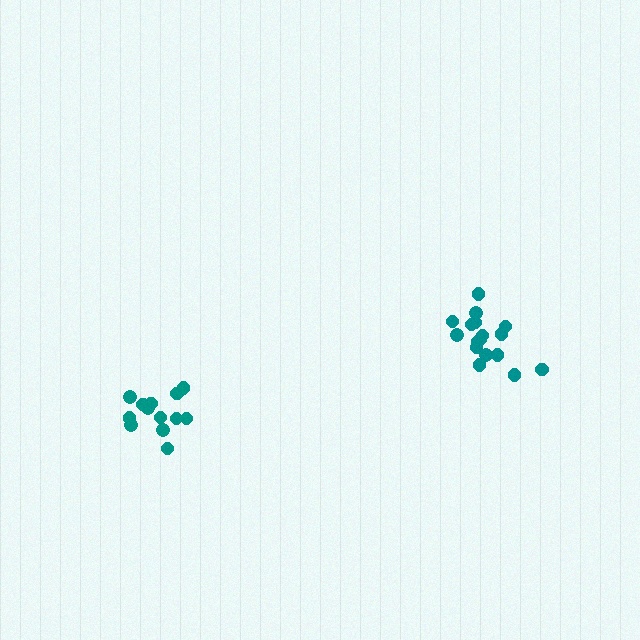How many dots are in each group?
Group 1: 17 dots, Group 2: 13 dots (30 total).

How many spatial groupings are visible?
There are 2 spatial groupings.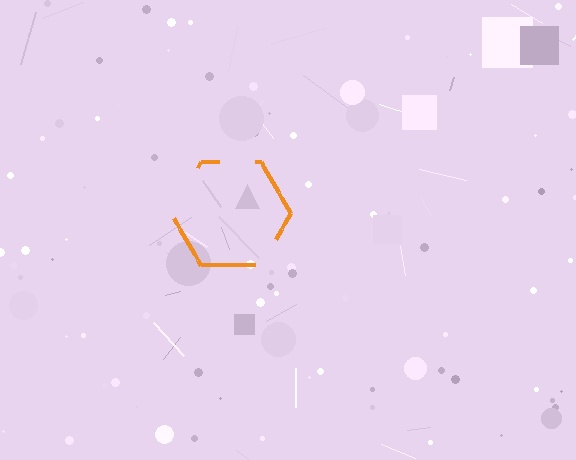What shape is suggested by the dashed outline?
The dashed outline suggests a hexagon.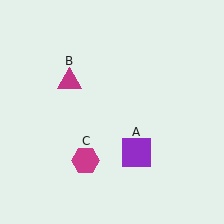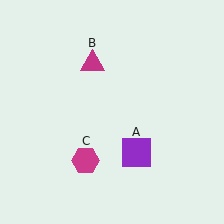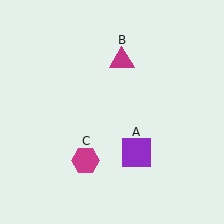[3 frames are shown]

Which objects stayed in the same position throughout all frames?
Purple square (object A) and magenta hexagon (object C) remained stationary.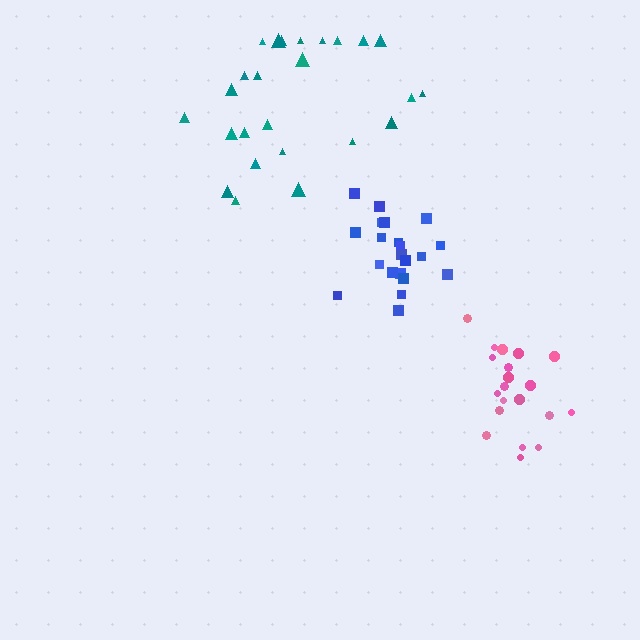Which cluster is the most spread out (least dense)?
Teal.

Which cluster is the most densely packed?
Blue.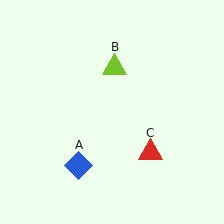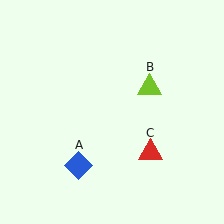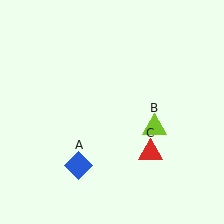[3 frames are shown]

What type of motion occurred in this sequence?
The lime triangle (object B) rotated clockwise around the center of the scene.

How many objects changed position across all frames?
1 object changed position: lime triangle (object B).